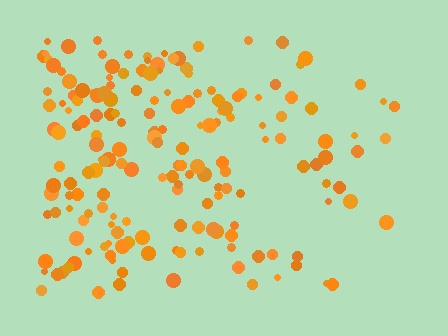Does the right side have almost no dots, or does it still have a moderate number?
Still a moderate number, just noticeably fewer than the left.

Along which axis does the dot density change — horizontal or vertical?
Horizontal.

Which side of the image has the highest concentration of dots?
The left.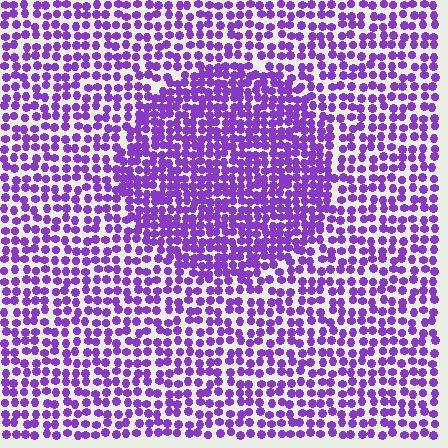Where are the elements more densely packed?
The elements are more densely packed inside the circle boundary.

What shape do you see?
I see a circle.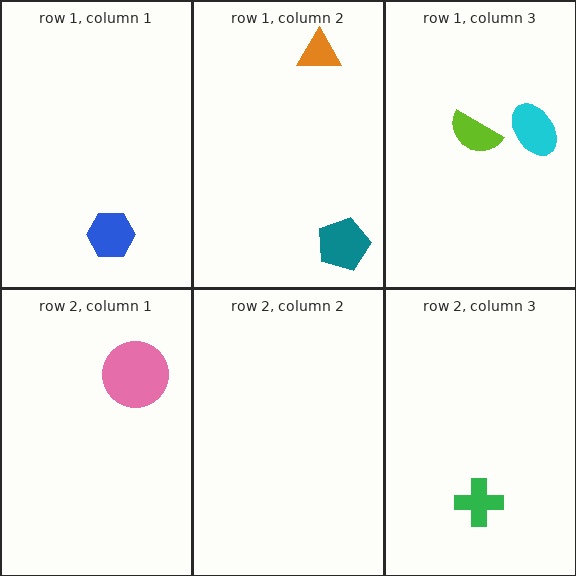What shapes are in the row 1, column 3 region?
The lime semicircle, the cyan ellipse.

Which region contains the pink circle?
The row 2, column 1 region.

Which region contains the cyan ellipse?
The row 1, column 3 region.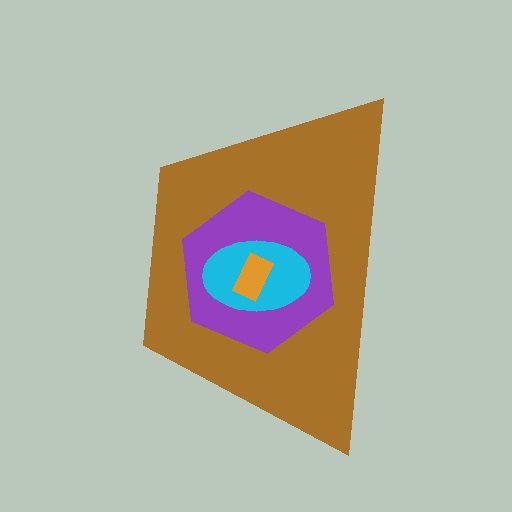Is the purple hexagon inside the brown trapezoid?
Yes.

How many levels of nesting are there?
4.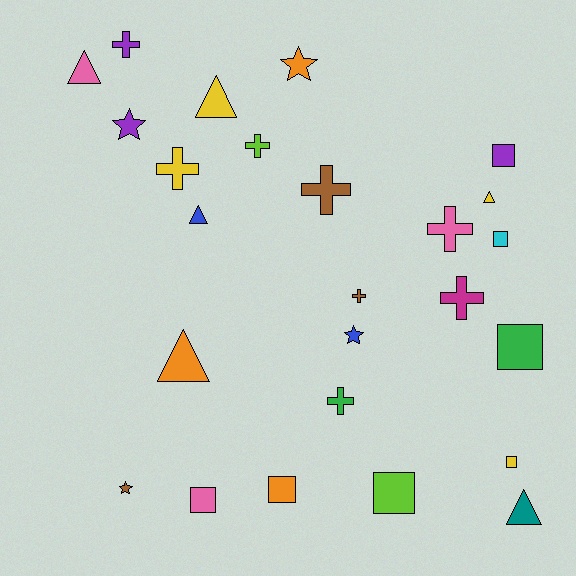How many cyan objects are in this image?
There is 1 cyan object.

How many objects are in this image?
There are 25 objects.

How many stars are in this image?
There are 4 stars.